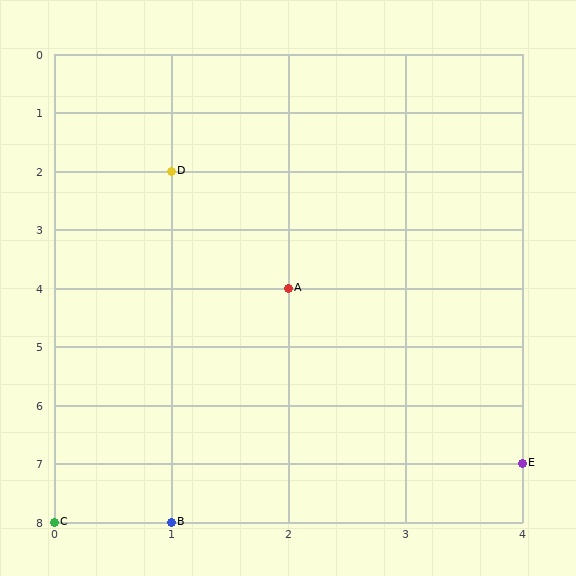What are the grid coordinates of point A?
Point A is at grid coordinates (2, 4).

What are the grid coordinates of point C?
Point C is at grid coordinates (0, 8).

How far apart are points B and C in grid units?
Points B and C are 1 column apart.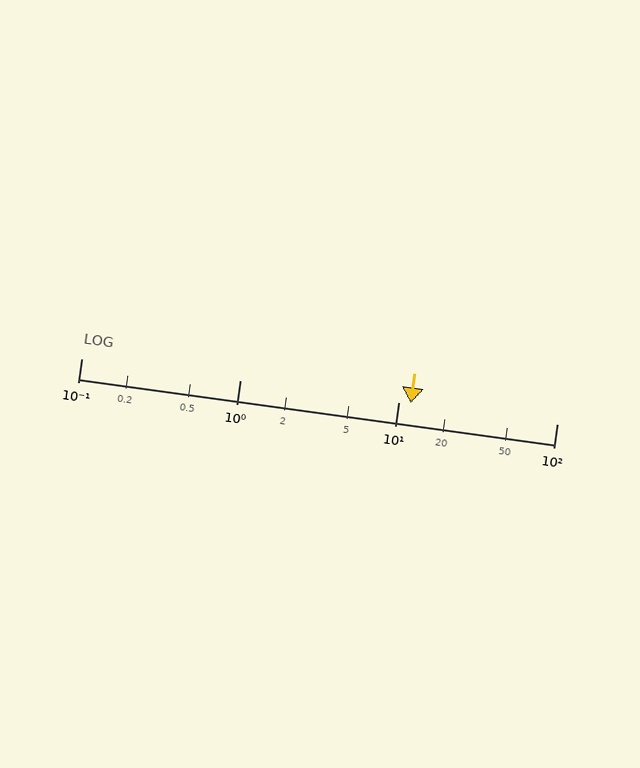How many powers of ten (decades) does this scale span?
The scale spans 3 decades, from 0.1 to 100.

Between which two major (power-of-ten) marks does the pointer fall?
The pointer is between 10 and 100.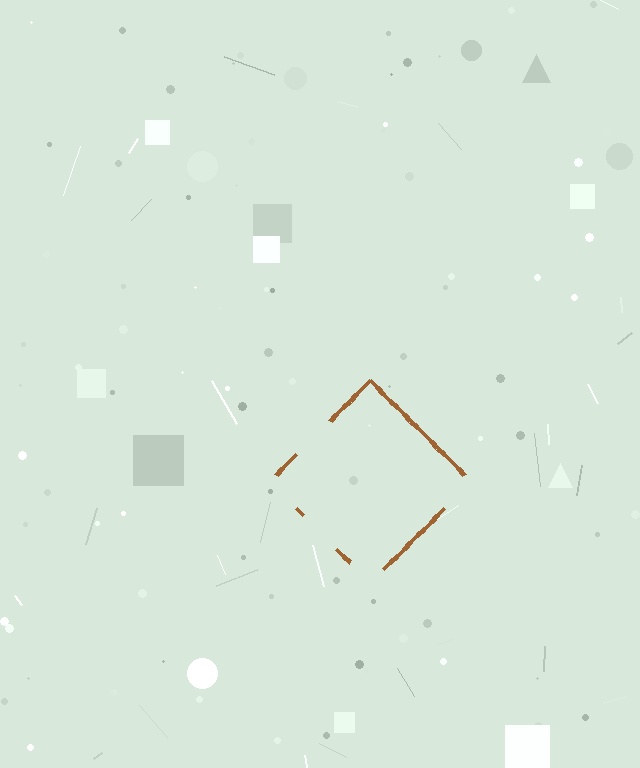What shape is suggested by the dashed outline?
The dashed outline suggests a diamond.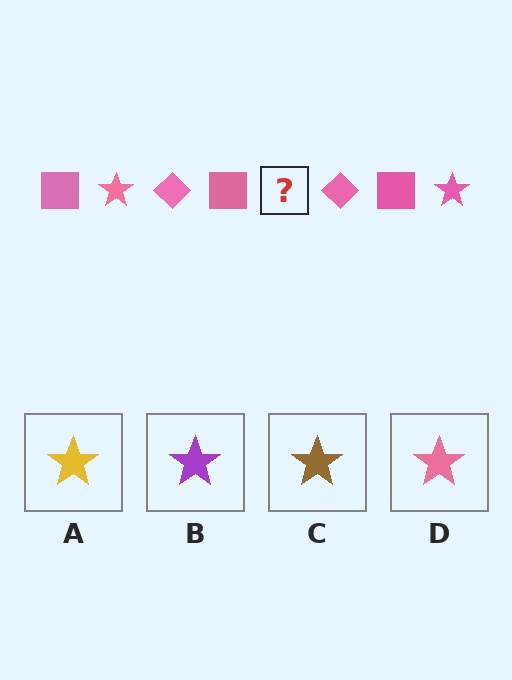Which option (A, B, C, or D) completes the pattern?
D.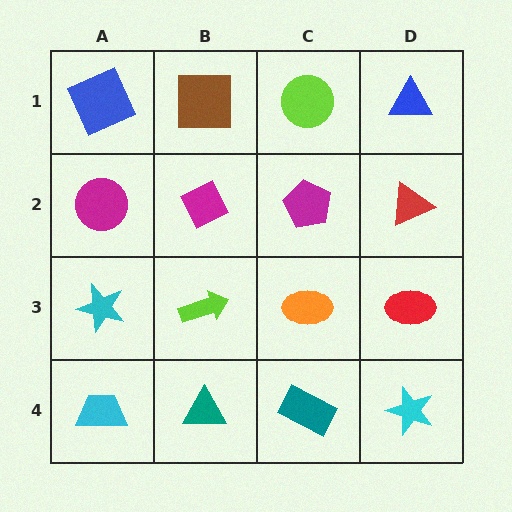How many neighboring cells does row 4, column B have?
3.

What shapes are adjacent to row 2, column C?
A lime circle (row 1, column C), an orange ellipse (row 3, column C), a magenta diamond (row 2, column B), a red triangle (row 2, column D).